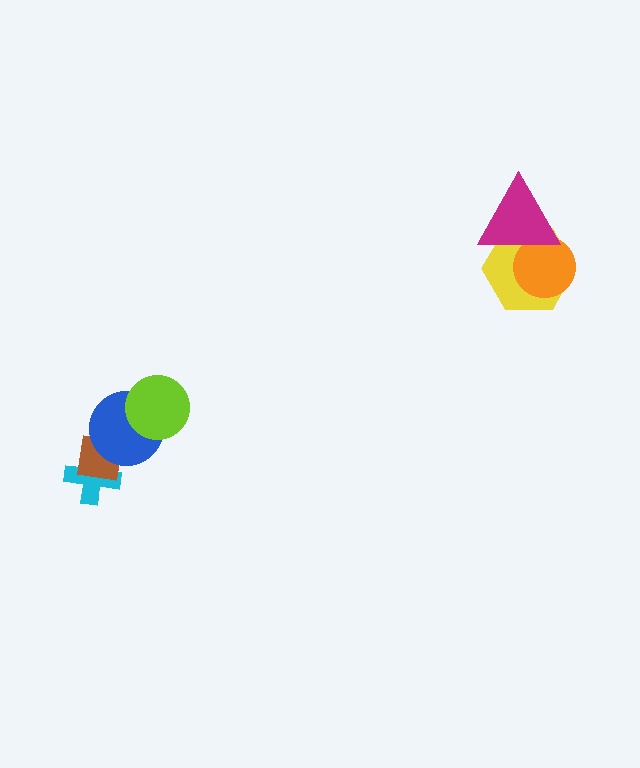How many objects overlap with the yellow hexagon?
2 objects overlap with the yellow hexagon.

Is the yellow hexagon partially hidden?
Yes, it is partially covered by another shape.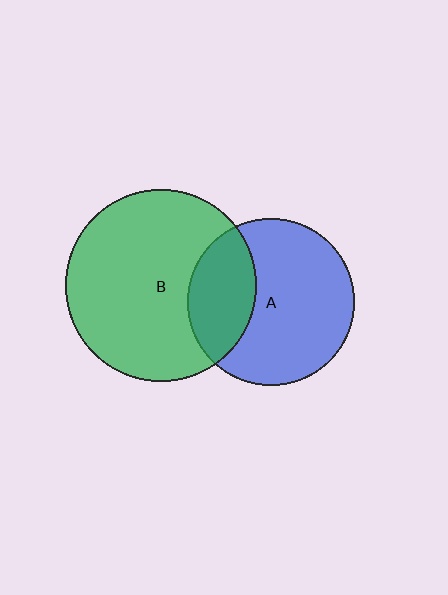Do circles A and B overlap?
Yes.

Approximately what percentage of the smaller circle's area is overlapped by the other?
Approximately 30%.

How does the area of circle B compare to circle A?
Approximately 1.3 times.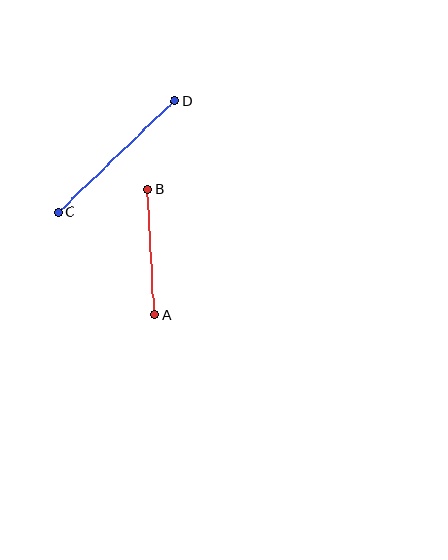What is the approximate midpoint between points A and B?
The midpoint is at approximately (152, 252) pixels.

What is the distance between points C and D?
The distance is approximately 161 pixels.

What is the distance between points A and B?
The distance is approximately 126 pixels.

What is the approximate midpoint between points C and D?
The midpoint is at approximately (116, 157) pixels.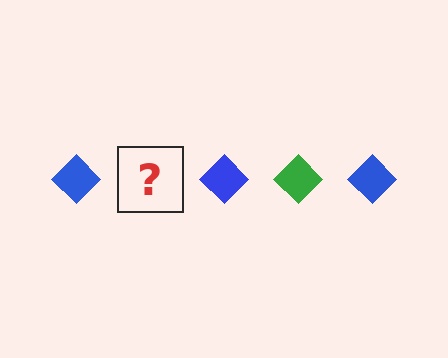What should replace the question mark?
The question mark should be replaced with a green diamond.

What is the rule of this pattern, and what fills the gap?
The rule is that the pattern cycles through blue, green diamonds. The gap should be filled with a green diamond.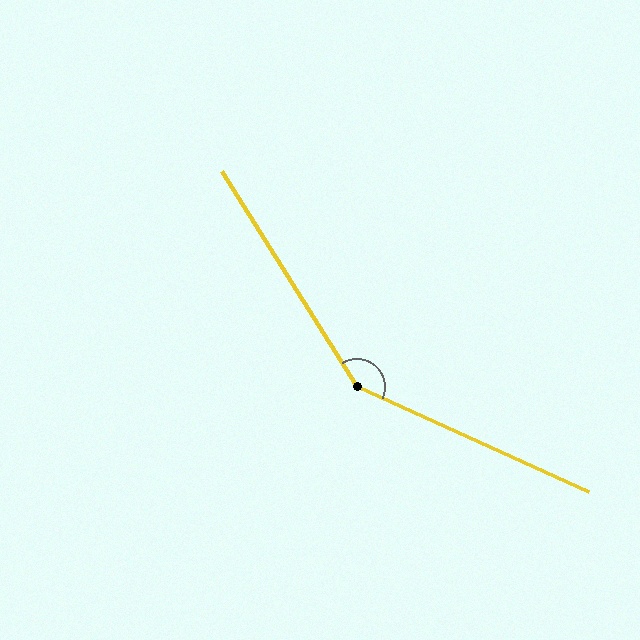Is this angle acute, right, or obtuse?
It is obtuse.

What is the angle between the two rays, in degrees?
Approximately 146 degrees.